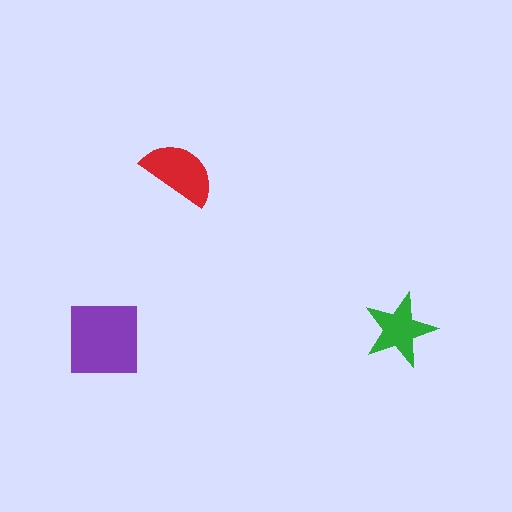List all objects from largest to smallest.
The purple square, the red semicircle, the green star.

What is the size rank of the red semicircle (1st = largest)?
2nd.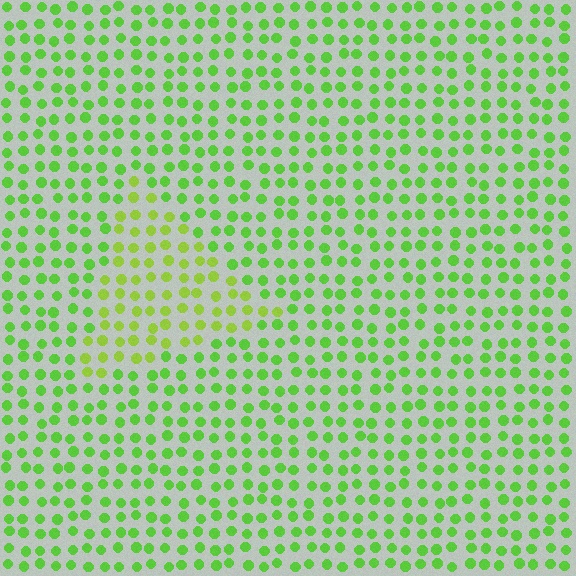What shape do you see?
I see a triangle.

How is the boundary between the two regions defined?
The boundary is defined purely by a slight shift in hue (about 24 degrees). Spacing, size, and orientation are identical on both sides.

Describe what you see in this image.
The image is filled with small lime elements in a uniform arrangement. A triangle-shaped region is visible where the elements are tinted to a slightly different hue, forming a subtle color boundary.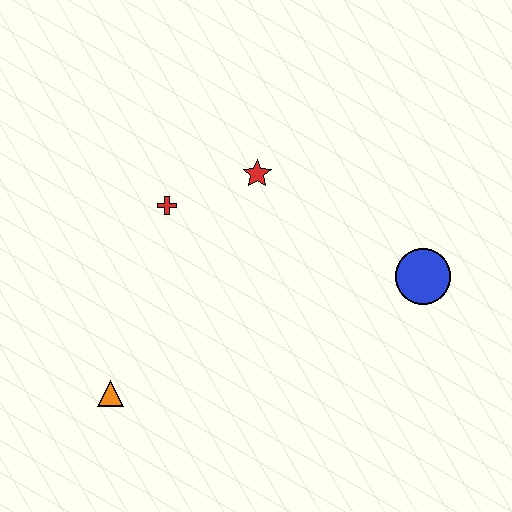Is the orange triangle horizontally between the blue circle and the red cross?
No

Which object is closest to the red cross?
The red star is closest to the red cross.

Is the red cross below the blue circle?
No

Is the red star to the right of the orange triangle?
Yes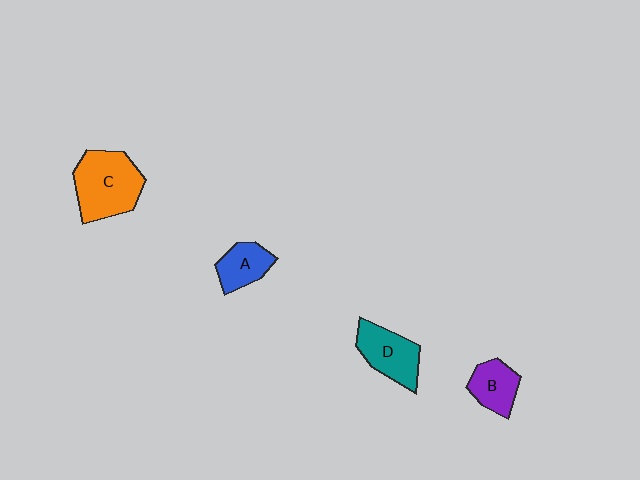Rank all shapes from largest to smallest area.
From largest to smallest: C (orange), D (teal), B (purple), A (blue).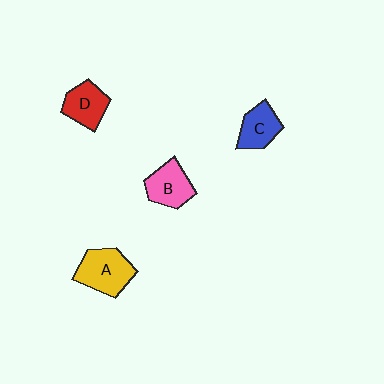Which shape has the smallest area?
Shape C (blue).